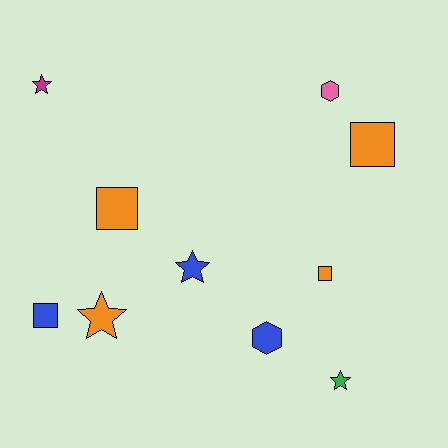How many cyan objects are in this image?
There are no cyan objects.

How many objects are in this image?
There are 10 objects.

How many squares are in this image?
There are 4 squares.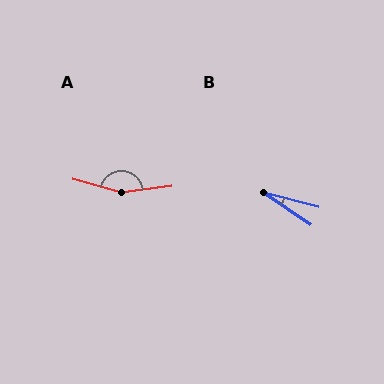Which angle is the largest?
A, at approximately 158 degrees.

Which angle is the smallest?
B, at approximately 20 degrees.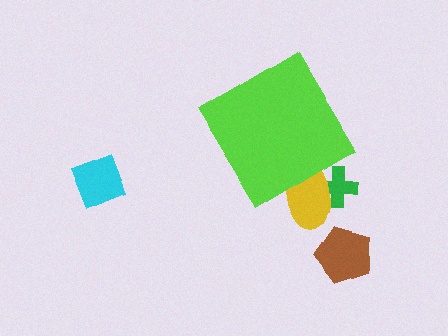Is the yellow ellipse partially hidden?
Yes, the yellow ellipse is partially hidden behind the lime diamond.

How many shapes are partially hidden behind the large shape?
2 shapes are partially hidden.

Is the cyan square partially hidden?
No, the cyan square is fully visible.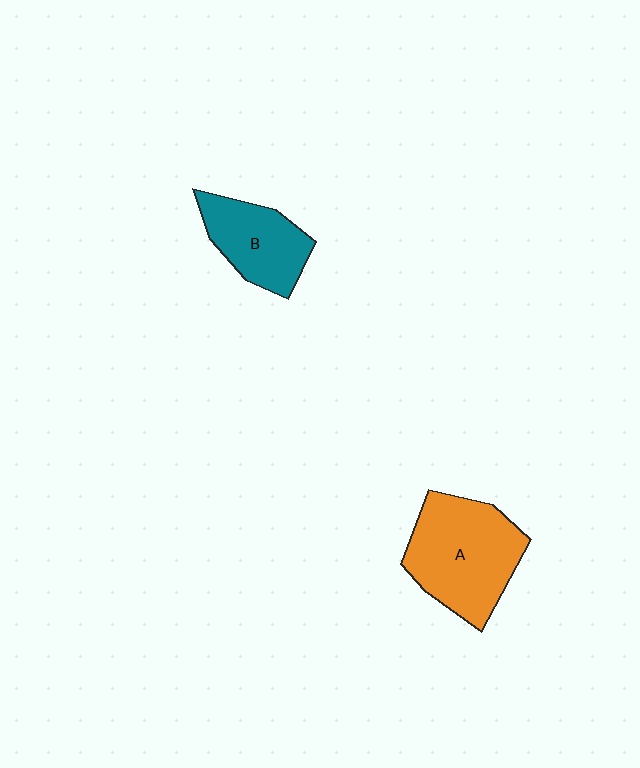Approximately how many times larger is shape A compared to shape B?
Approximately 1.5 times.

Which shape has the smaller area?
Shape B (teal).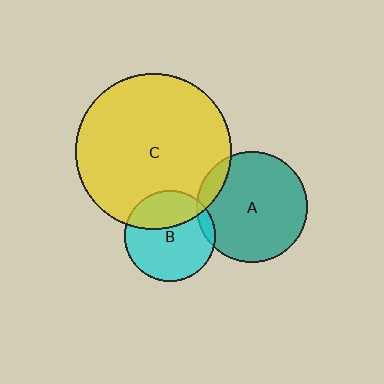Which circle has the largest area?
Circle C (yellow).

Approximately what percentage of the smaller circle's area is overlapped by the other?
Approximately 35%.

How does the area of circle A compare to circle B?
Approximately 1.5 times.